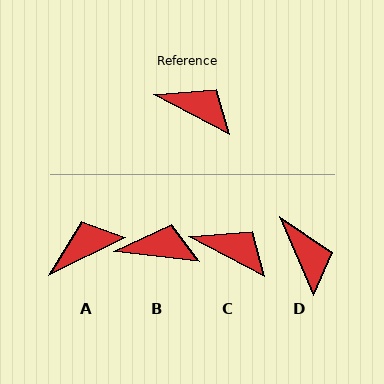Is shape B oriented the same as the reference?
No, it is off by about 21 degrees.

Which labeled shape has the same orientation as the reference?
C.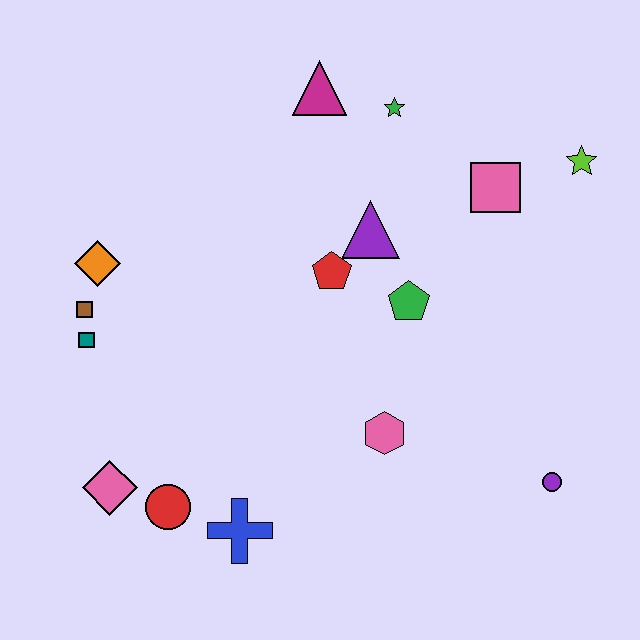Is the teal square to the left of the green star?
Yes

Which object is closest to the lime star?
The pink square is closest to the lime star.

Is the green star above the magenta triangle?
No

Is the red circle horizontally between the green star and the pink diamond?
Yes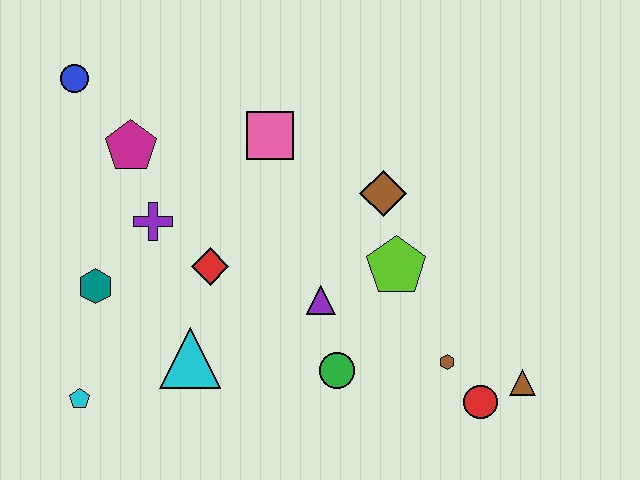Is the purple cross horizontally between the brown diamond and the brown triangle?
No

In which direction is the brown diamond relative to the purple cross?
The brown diamond is to the right of the purple cross.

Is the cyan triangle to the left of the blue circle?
No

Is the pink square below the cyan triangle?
No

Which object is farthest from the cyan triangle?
The brown triangle is farthest from the cyan triangle.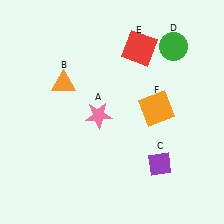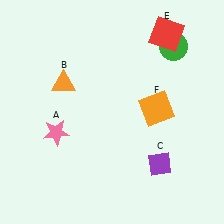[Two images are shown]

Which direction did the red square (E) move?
The red square (E) moved right.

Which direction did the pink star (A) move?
The pink star (A) moved left.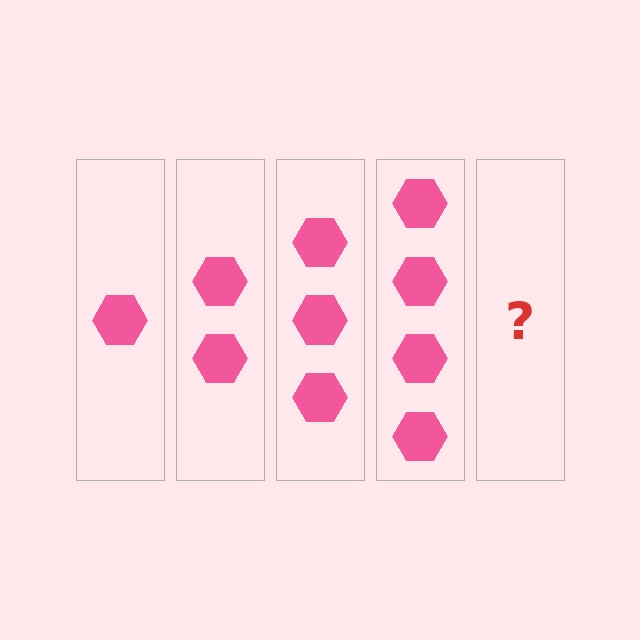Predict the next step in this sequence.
The next step is 5 hexagons.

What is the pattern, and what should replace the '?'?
The pattern is that each step adds one more hexagon. The '?' should be 5 hexagons.